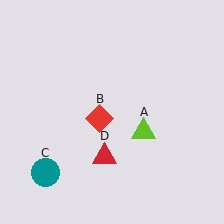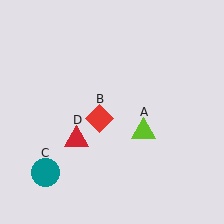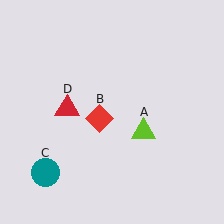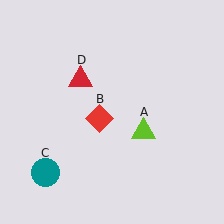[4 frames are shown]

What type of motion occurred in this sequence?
The red triangle (object D) rotated clockwise around the center of the scene.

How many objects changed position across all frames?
1 object changed position: red triangle (object D).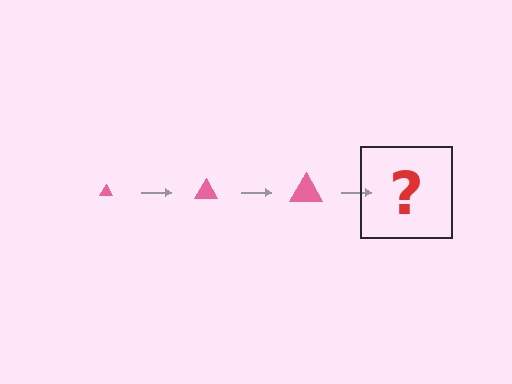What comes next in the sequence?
The next element should be a pink triangle, larger than the previous one.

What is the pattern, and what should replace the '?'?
The pattern is that the triangle gets progressively larger each step. The '?' should be a pink triangle, larger than the previous one.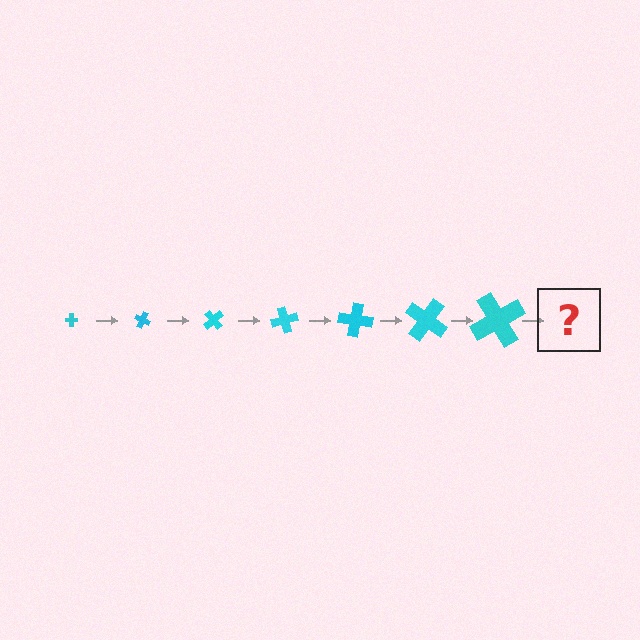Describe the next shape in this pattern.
It should be a cross, larger than the previous one and rotated 175 degrees from the start.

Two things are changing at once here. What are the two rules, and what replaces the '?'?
The two rules are that the cross grows larger each step and it rotates 25 degrees each step. The '?' should be a cross, larger than the previous one and rotated 175 degrees from the start.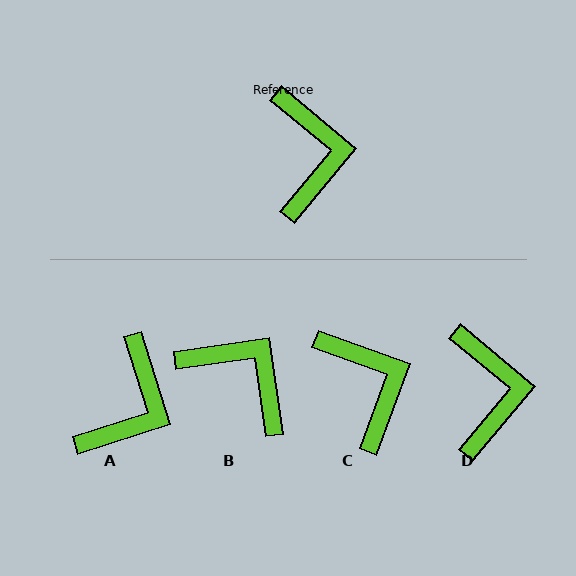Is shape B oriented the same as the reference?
No, it is off by about 48 degrees.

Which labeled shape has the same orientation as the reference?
D.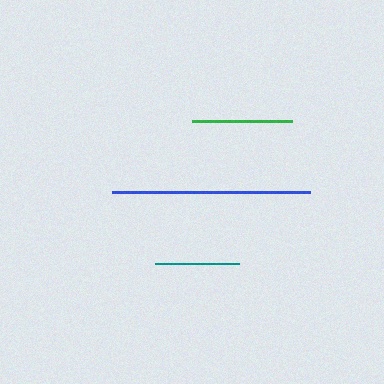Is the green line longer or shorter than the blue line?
The blue line is longer than the green line.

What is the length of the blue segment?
The blue segment is approximately 198 pixels long.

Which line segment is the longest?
The blue line is the longest at approximately 198 pixels.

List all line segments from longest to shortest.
From longest to shortest: blue, green, teal.